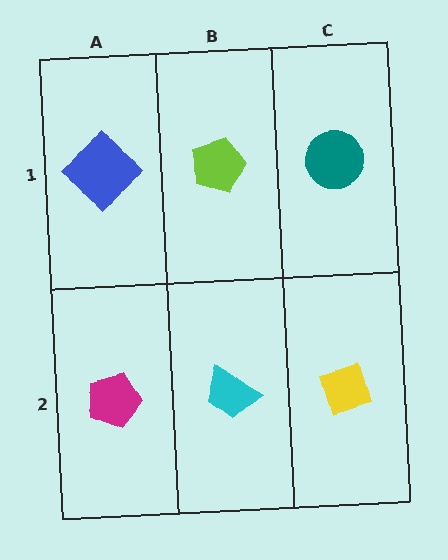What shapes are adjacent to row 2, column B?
A lime pentagon (row 1, column B), a magenta pentagon (row 2, column A), a yellow diamond (row 2, column C).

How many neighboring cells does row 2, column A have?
2.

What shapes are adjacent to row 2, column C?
A teal circle (row 1, column C), a cyan trapezoid (row 2, column B).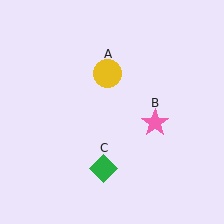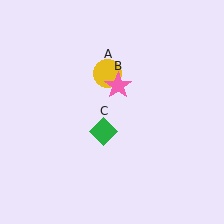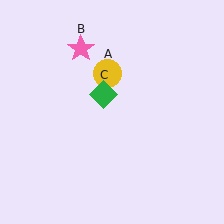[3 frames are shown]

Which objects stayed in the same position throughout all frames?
Yellow circle (object A) remained stationary.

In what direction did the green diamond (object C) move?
The green diamond (object C) moved up.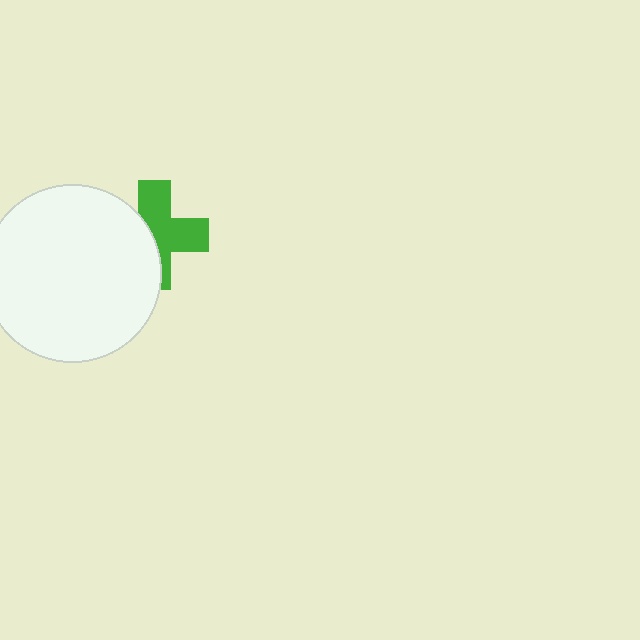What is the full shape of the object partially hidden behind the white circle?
The partially hidden object is a green cross.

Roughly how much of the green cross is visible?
About half of it is visible (roughly 57%).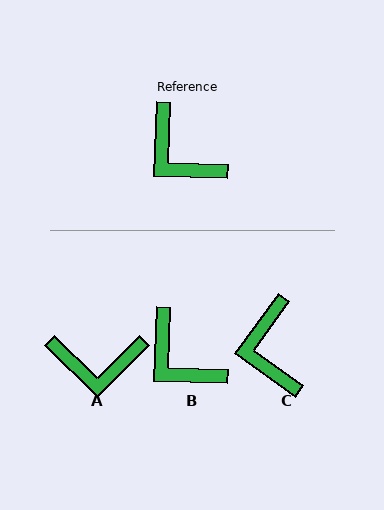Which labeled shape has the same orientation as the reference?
B.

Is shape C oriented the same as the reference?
No, it is off by about 34 degrees.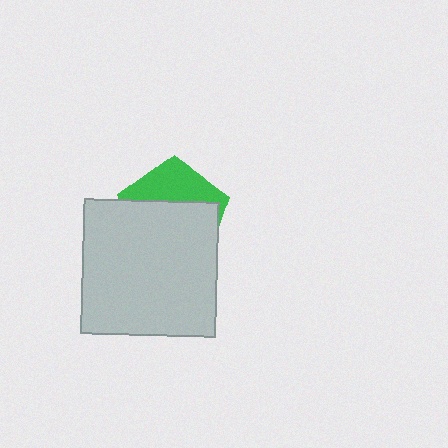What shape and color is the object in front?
The object in front is a light gray square.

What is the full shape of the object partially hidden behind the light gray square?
The partially hidden object is a green pentagon.